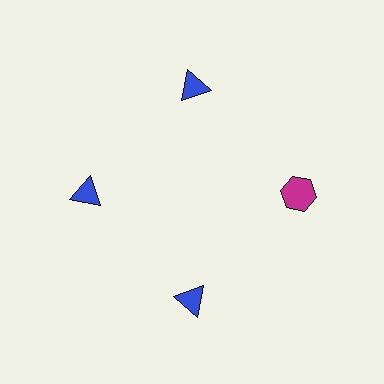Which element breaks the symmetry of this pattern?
The magenta hexagon at roughly the 3 o'clock position breaks the symmetry. All other shapes are blue triangles.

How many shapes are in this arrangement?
There are 4 shapes arranged in a ring pattern.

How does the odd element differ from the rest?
It differs in both color (magenta instead of blue) and shape (hexagon instead of triangle).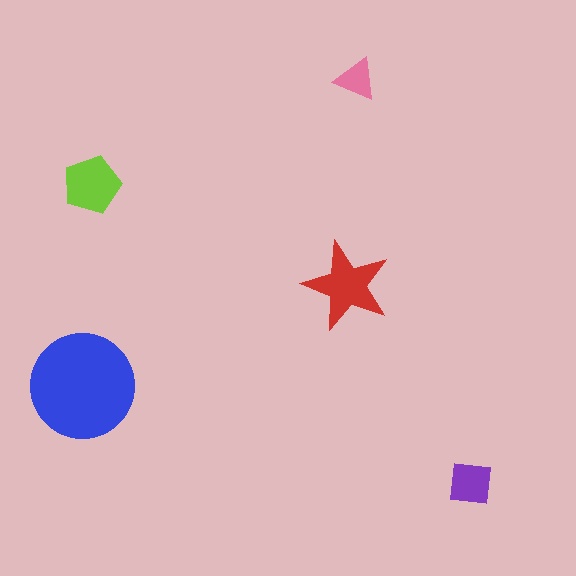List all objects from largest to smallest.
The blue circle, the red star, the lime pentagon, the purple square, the pink triangle.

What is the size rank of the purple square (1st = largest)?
4th.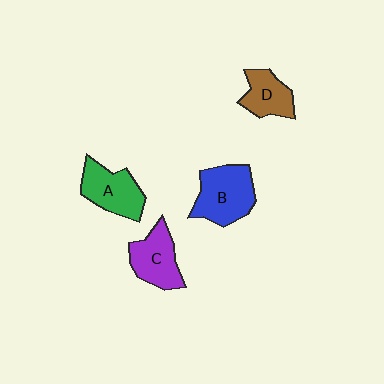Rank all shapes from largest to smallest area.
From largest to smallest: B (blue), A (green), C (purple), D (brown).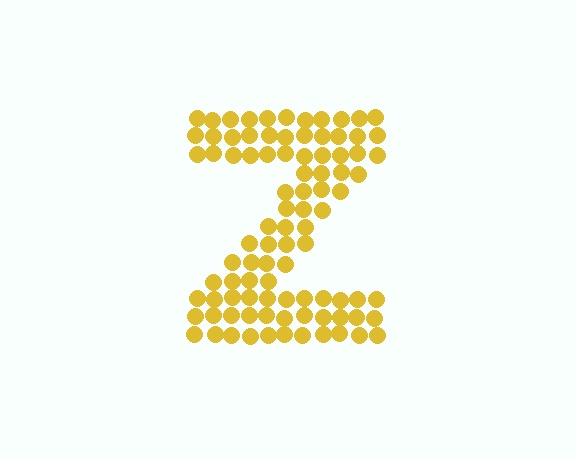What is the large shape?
The large shape is the letter Z.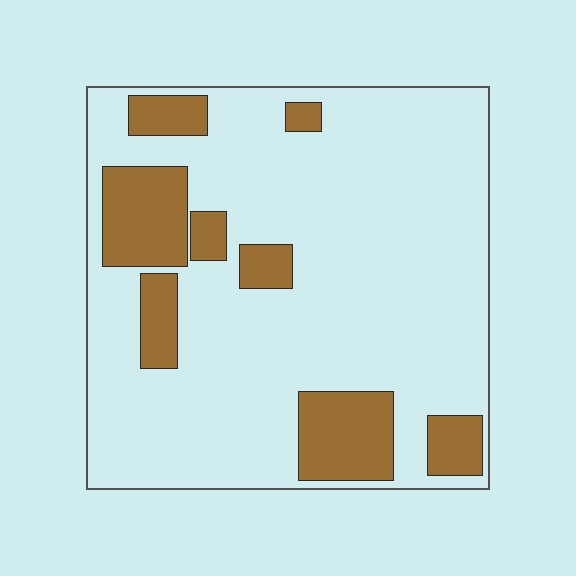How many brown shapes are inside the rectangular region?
8.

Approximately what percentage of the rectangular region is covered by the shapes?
Approximately 20%.